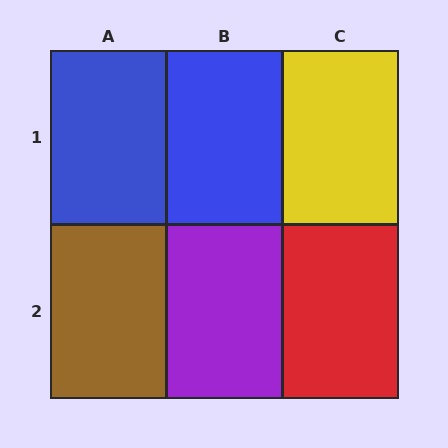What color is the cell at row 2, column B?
Purple.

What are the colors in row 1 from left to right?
Blue, blue, yellow.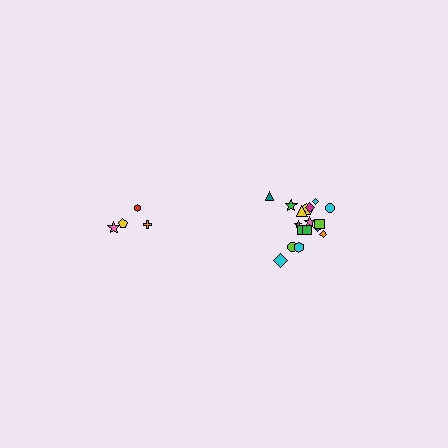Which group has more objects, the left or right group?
The right group.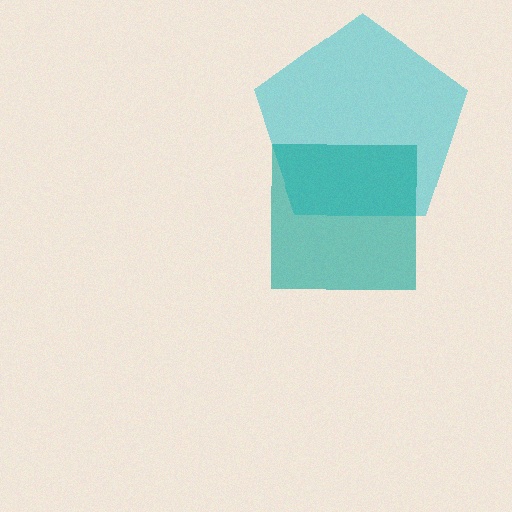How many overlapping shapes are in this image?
There are 2 overlapping shapes in the image.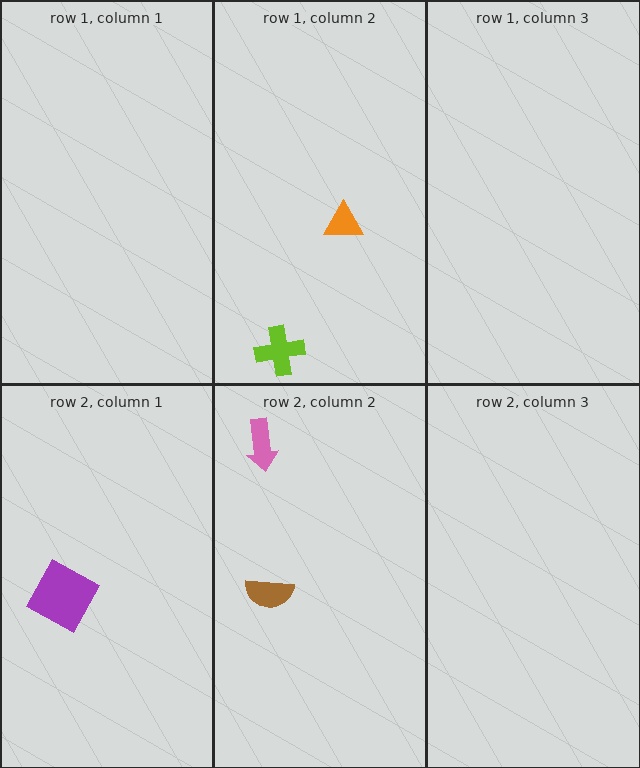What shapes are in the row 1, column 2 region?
The lime cross, the orange triangle.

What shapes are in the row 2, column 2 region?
The pink arrow, the brown semicircle.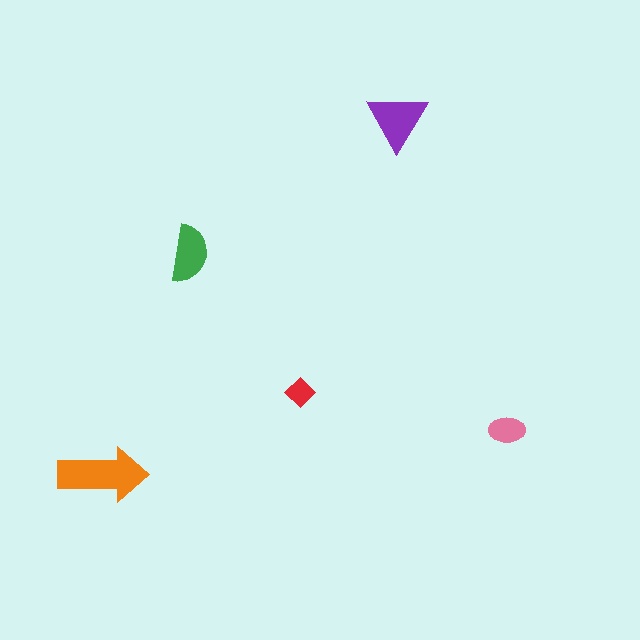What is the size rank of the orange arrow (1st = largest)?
1st.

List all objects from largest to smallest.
The orange arrow, the purple triangle, the green semicircle, the pink ellipse, the red diamond.